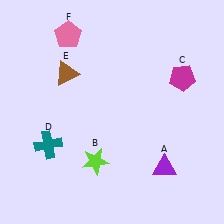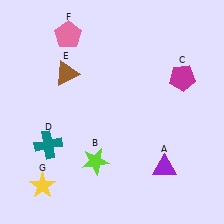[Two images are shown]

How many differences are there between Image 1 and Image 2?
There is 1 difference between the two images.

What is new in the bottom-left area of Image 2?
A yellow star (G) was added in the bottom-left area of Image 2.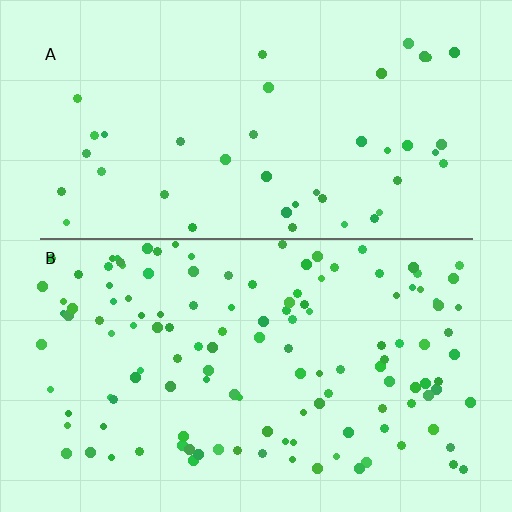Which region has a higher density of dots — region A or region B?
B (the bottom).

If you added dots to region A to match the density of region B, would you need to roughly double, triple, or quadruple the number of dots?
Approximately triple.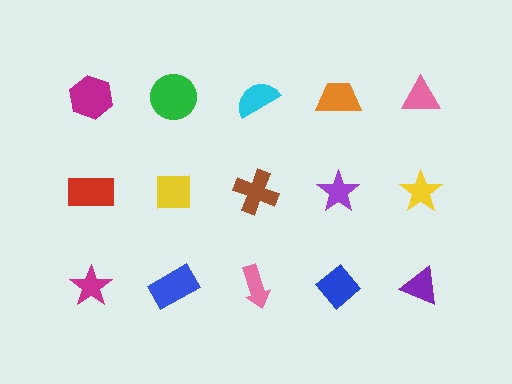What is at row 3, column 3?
A pink arrow.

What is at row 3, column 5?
A purple triangle.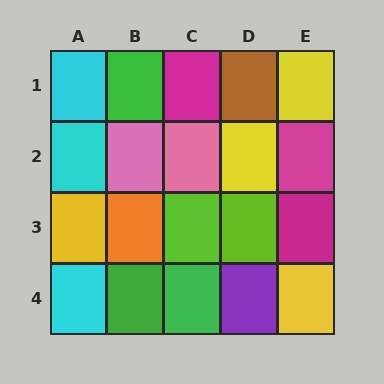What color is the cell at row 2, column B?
Pink.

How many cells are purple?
1 cell is purple.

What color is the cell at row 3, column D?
Lime.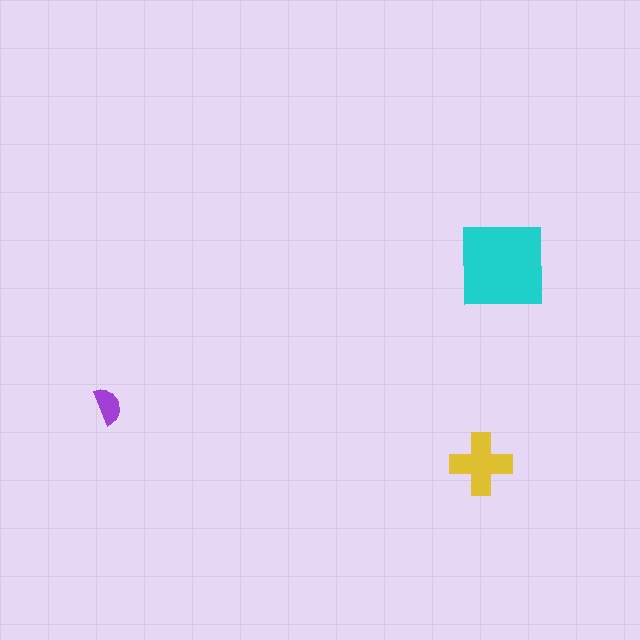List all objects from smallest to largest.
The purple semicircle, the yellow cross, the cyan square.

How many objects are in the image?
There are 3 objects in the image.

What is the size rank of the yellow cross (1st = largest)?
2nd.